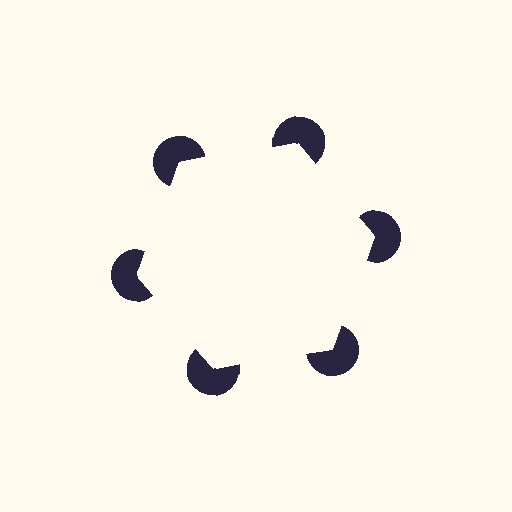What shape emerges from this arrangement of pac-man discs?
An illusory hexagon — its edges are inferred from the aligned wedge cuts in the pac-man discs, not physically drawn.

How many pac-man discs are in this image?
There are 6 — one at each vertex of the illusory hexagon.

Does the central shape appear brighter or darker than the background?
It typically appears slightly brighter than the background, even though no actual brightness change is drawn.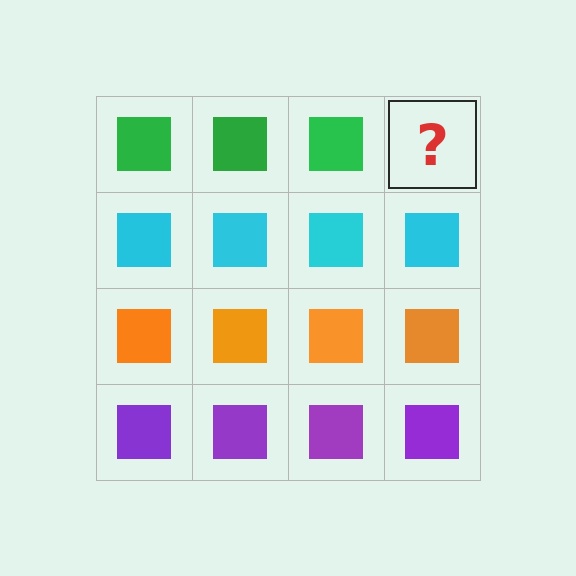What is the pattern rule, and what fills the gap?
The rule is that each row has a consistent color. The gap should be filled with a green square.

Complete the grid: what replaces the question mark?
The question mark should be replaced with a green square.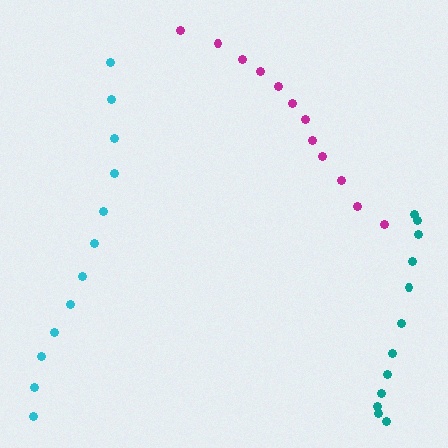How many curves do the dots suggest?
There are 3 distinct paths.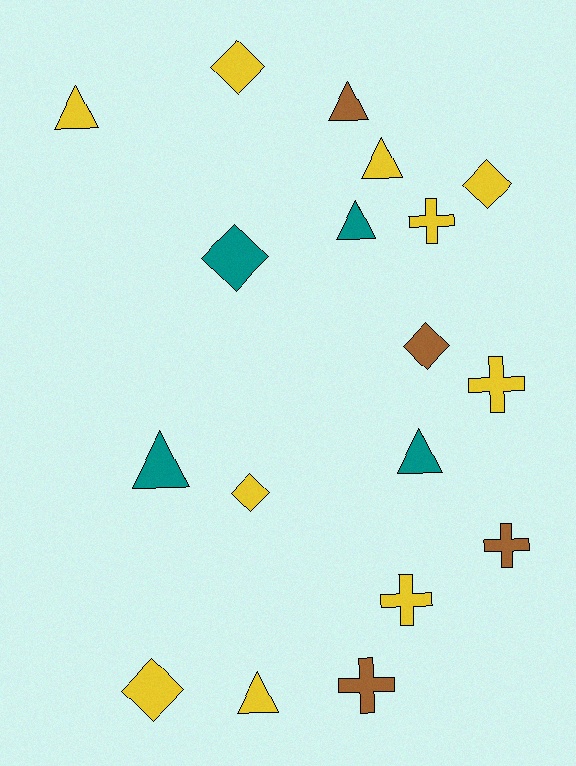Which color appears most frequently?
Yellow, with 10 objects.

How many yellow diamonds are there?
There are 4 yellow diamonds.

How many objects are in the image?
There are 18 objects.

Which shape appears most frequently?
Triangle, with 7 objects.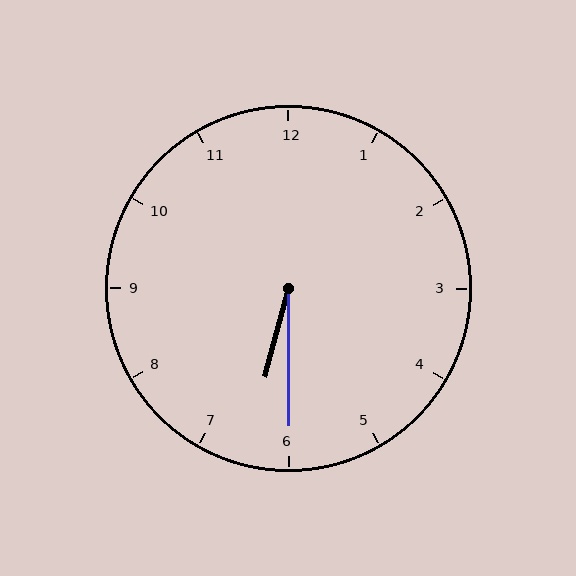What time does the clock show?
6:30.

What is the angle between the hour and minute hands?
Approximately 15 degrees.